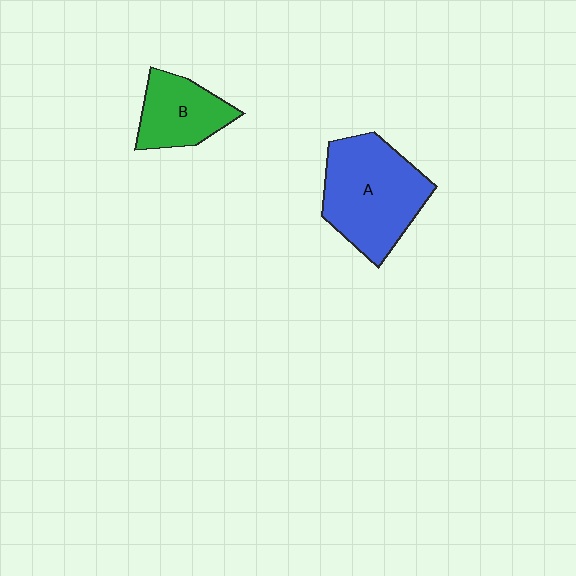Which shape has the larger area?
Shape A (blue).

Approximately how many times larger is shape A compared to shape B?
Approximately 1.8 times.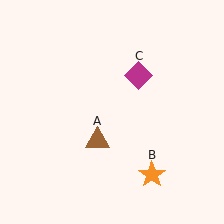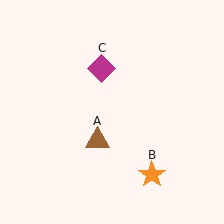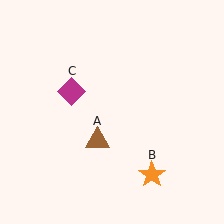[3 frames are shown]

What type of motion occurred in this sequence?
The magenta diamond (object C) rotated counterclockwise around the center of the scene.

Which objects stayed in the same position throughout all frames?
Brown triangle (object A) and orange star (object B) remained stationary.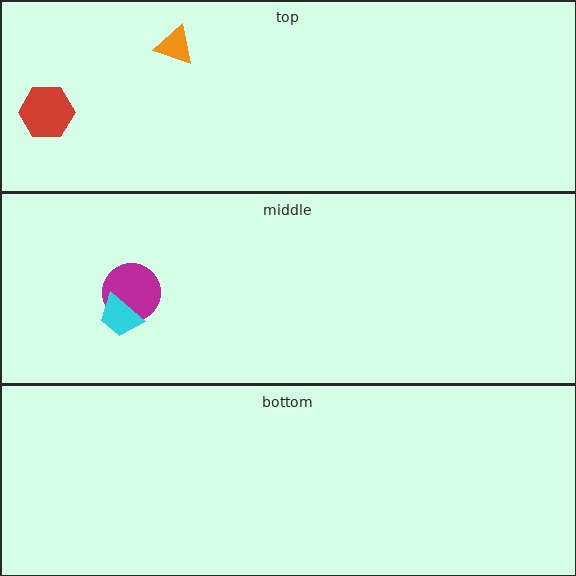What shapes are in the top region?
The red hexagon, the orange triangle.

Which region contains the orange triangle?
The top region.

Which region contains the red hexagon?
The top region.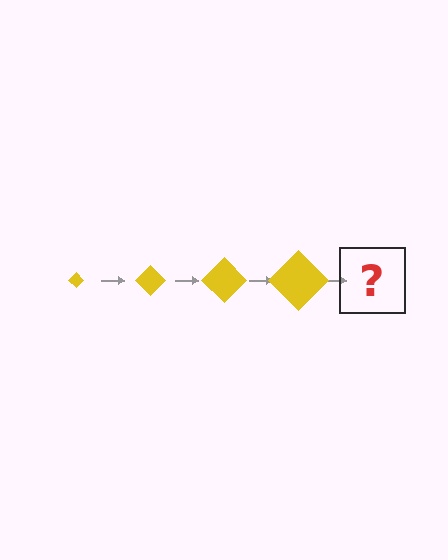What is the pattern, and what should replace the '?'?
The pattern is that the diamond gets progressively larger each step. The '?' should be a yellow diamond, larger than the previous one.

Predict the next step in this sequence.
The next step is a yellow diamond, larger than the previous one.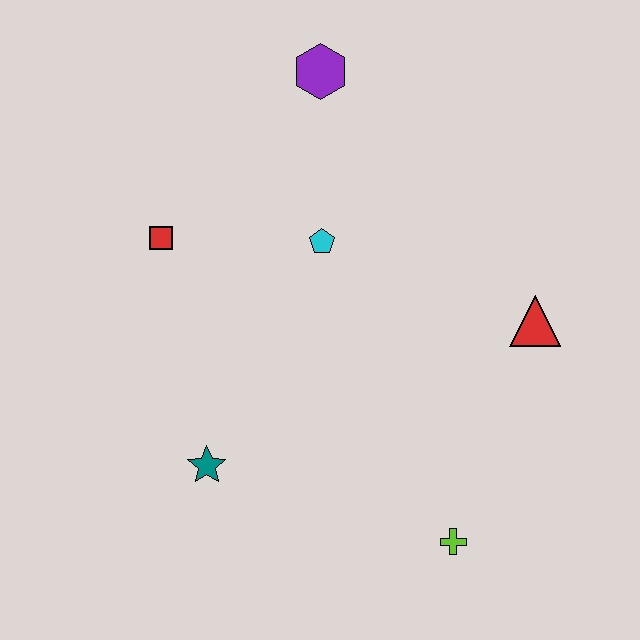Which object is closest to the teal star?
The red square is closest to the teal star.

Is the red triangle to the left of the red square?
No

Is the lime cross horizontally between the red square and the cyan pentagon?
No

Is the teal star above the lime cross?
Yes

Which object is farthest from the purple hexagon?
The lime cross is farthest from the purple hexagon.